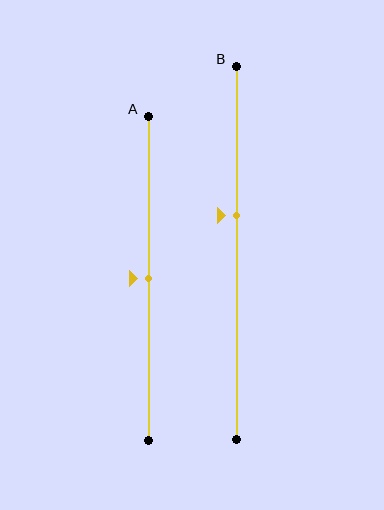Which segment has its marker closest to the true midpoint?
Segment A has its marker closest to the true midpoint.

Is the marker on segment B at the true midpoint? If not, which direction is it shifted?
No, the marker on segment B is shifted upward by about 10% of the segment length.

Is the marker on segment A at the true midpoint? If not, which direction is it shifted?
Yes, the marker on segment A is at the true midpoint.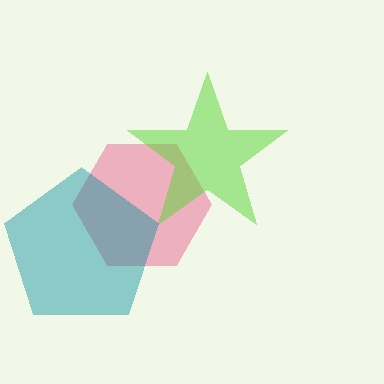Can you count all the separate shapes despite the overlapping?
Yes, there are 3 separate shapes.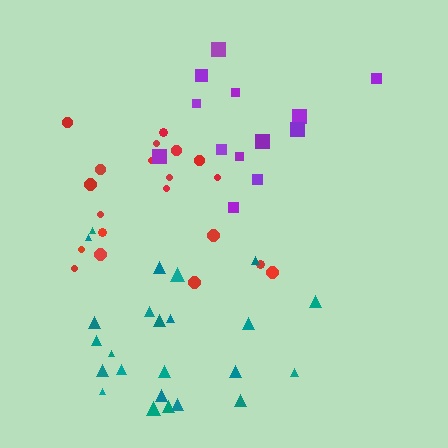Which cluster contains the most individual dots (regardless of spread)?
Teal (24).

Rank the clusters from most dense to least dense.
red, teal, purple.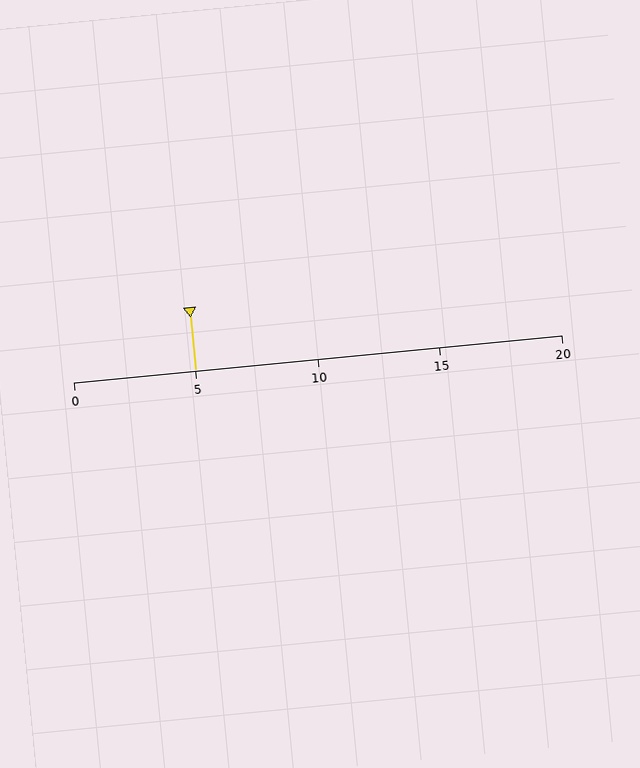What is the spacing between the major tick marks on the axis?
The major ticks are spaced 5 apart.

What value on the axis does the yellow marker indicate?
The marker indicates approximately 5.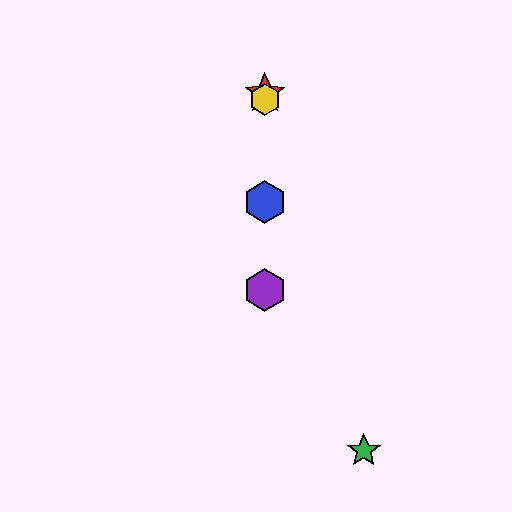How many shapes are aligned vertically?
4 shapes (the red star, the blue hexagon, the yellow hexagon, the purple hexagon) are aligned vertically.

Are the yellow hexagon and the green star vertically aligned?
No, the yellow hexagon is at x≈265 and the green star is at x≈364.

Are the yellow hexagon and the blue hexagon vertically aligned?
Yes, both are at x≈265.